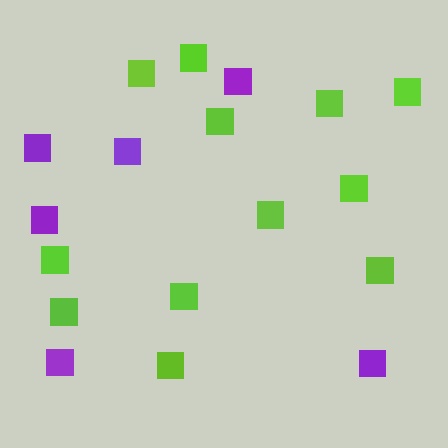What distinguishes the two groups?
There are 2 groups: one group of purple squares (6) and one group of lime squares (12).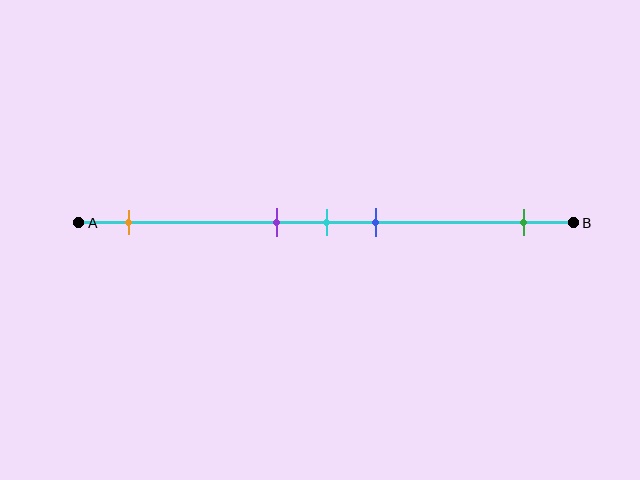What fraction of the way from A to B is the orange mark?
The orange mark is approximately 10% (0.1) of the way from A to B.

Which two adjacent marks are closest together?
The purple and cyan marks are the closest adjacent pair.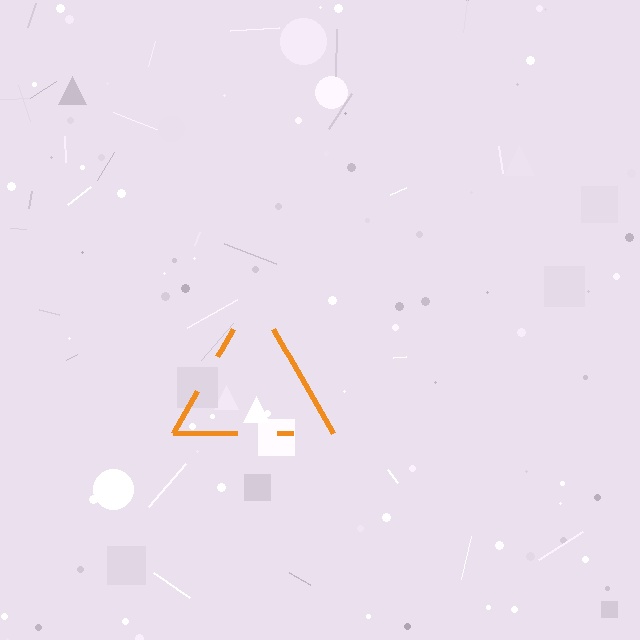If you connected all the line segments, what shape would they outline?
They would outline a triangle.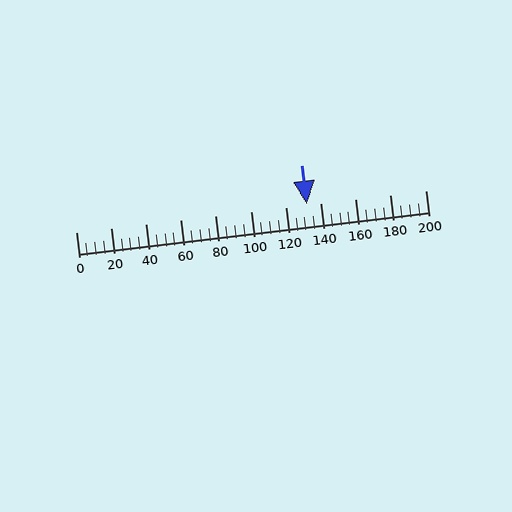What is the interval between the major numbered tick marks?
The major tick marks are spaced 20 units apart.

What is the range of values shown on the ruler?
The ruler shows values from 0 to 200.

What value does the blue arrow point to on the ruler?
The blue arrow points to approximately 132.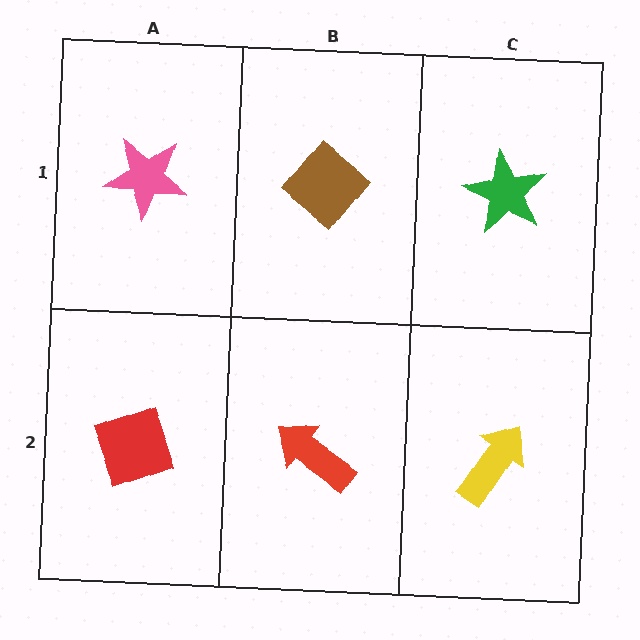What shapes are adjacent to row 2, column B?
A brown diamond (row 1, column B), a red diamond (row 2, column A), a yellow arrow (row 2, column C).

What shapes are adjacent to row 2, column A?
A pink star (row 1, column A), a red arrow (row 2, column B).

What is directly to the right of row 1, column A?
A brown diamond.